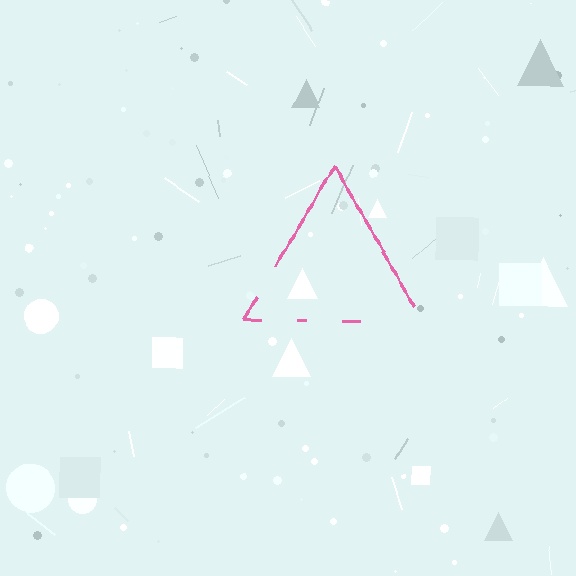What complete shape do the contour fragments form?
The contour fragments form a triangle.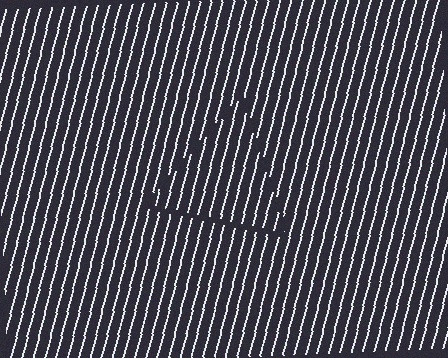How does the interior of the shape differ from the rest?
The interior of the shape contains the same grating, shifted by half a period — the contour is defined by the phase discontinuity where line-ends from the inner and outer gratings abut.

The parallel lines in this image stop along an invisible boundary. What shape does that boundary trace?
An illusory triangle. The interior of the shape contains the same grating, shifted by half a period — the contour is defined by the phase discontinuity where line-ends from the inner and outer gratings abut.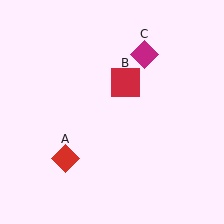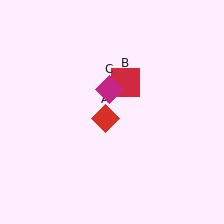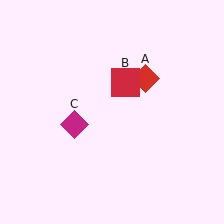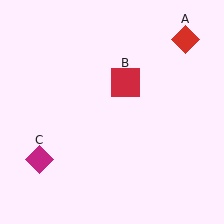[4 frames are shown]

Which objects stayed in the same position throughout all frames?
Red square (object B) remained stationary.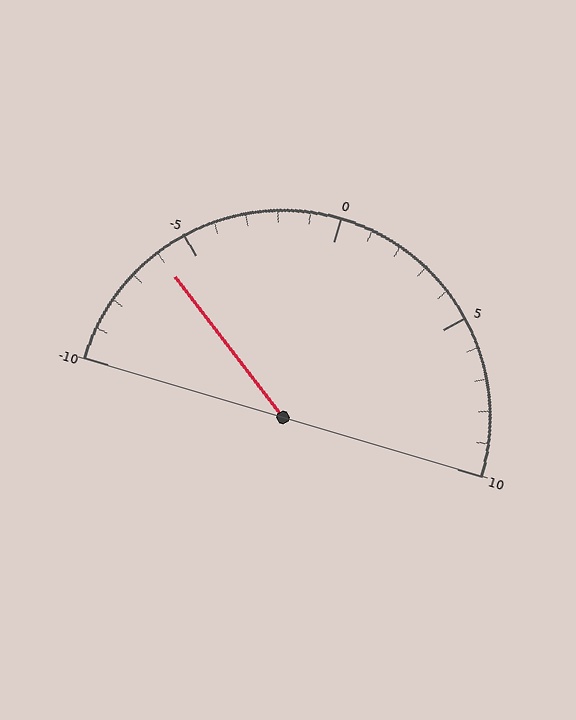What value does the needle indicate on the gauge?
The needle indicates approximately -6.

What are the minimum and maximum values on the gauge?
The gauge ranges from -10 to 10.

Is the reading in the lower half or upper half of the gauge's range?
The reading is in the lower half of the range (-10 to 10).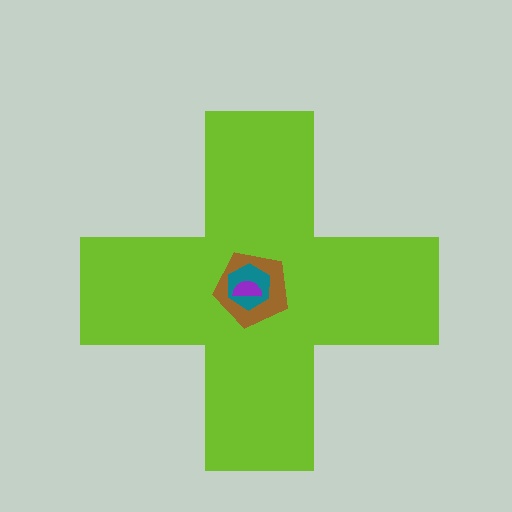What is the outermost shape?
The lime cross.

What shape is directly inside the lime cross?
The brown pentagon.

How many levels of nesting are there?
4.